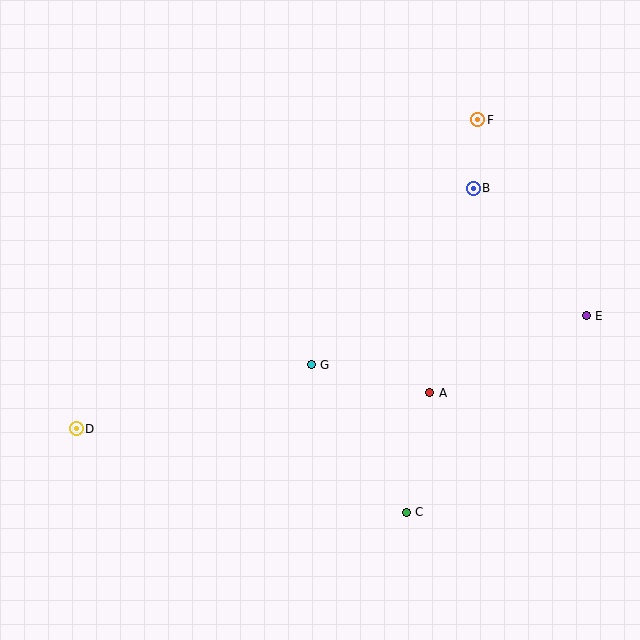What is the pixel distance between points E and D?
The distance between E and D is 522 pixels.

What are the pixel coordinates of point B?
Point B is at (473, 188).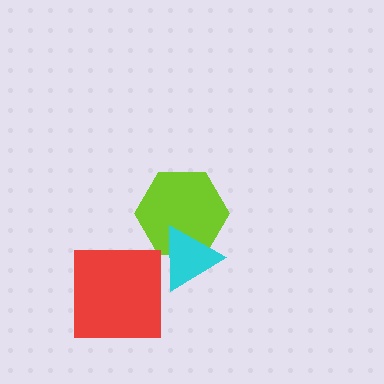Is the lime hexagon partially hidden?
Yes, it is partially covered by another shape.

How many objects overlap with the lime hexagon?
1 object overlaps with the lime hexagon.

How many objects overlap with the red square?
0 objects overlap with the red square.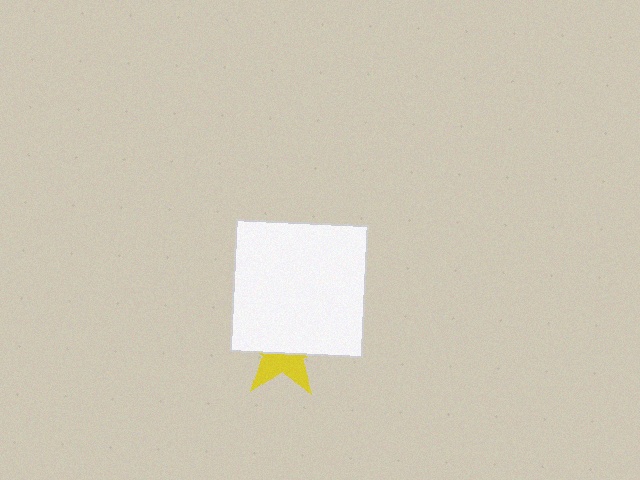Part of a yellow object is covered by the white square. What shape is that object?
It is a star.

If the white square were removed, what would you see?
You would see the complete yellow star.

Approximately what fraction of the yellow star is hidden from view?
Roughly 59% of the yellow star is hidden behind the white square.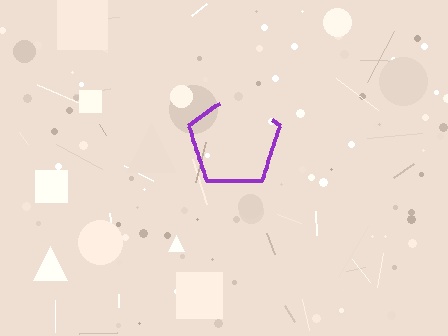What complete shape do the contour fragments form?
The contour fragments form a pentagon.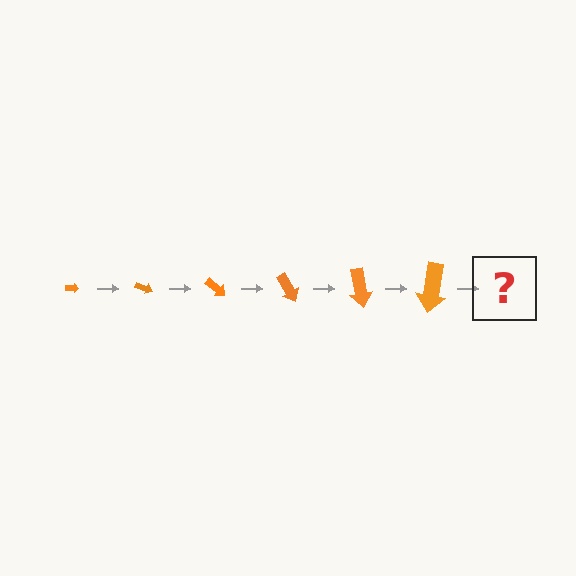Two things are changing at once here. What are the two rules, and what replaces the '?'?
The two rules are that the arrow grows larger each step and it rotates 20 degrees each step. The '?' should be an arrow, larger than the previous one and rotated 120 degrees from the start.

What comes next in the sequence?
The next element should be an arrow, larger than the previous one and rotated 120 degrees from the start.